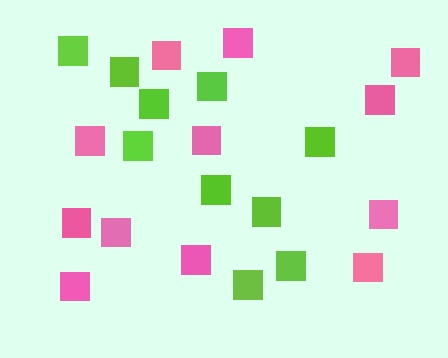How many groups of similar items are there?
There are 2 groups: one group of pink squares (12) and one group of lime squares (10).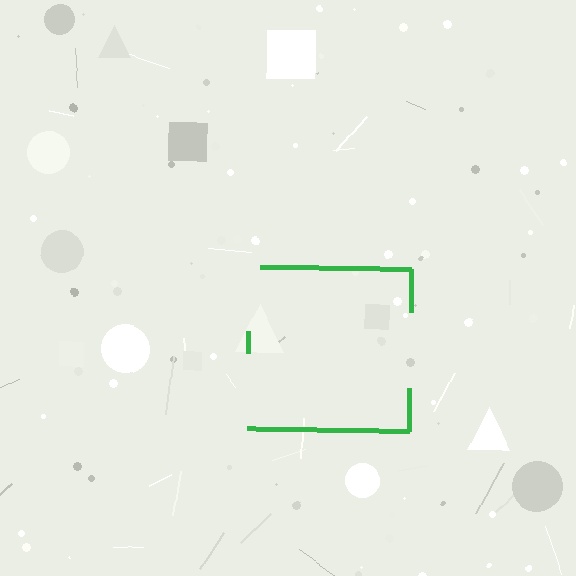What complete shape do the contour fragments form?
The contour fragments form a square.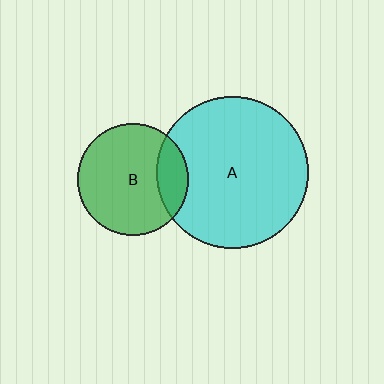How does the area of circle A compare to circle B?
Approximately 1.9 times.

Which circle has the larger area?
Circle A (cyan).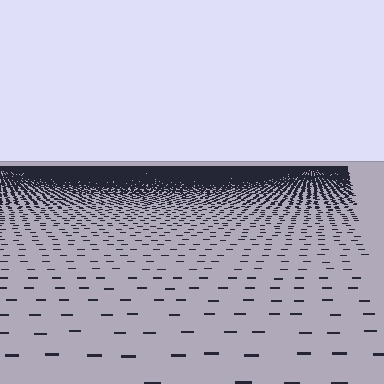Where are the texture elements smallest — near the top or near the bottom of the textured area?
Near the top.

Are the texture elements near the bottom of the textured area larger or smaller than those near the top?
Larger. Near the bottom, elements are closer to the viewer and appear at a bigger on-screen size.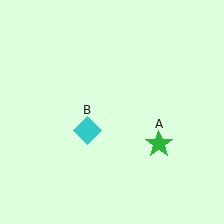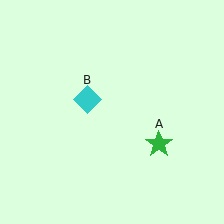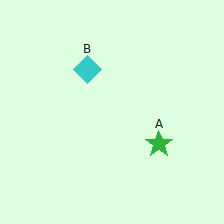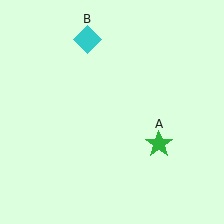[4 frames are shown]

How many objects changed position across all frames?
1 object changed position: cyan diamond (object B).